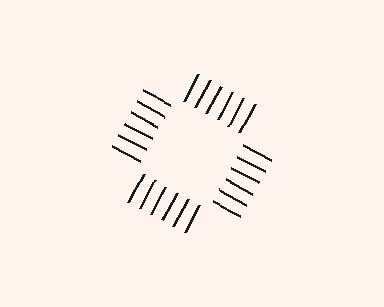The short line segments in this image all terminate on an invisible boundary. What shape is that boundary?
An illusory square — the line segments terminate on its edges but no continuous stroke is drawn.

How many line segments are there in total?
24 — 6 along each of the 4 edges.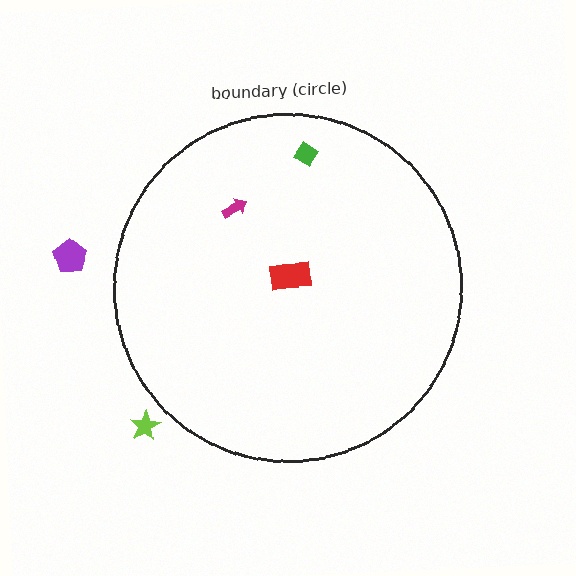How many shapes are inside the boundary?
3 inside, 2 outside.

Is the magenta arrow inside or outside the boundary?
Inside.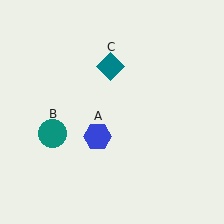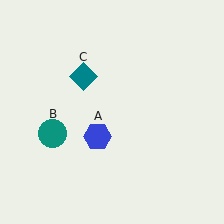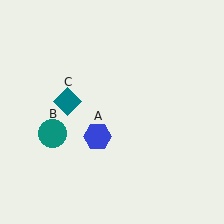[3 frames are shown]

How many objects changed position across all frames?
1 object changed position: teal diamond (object C).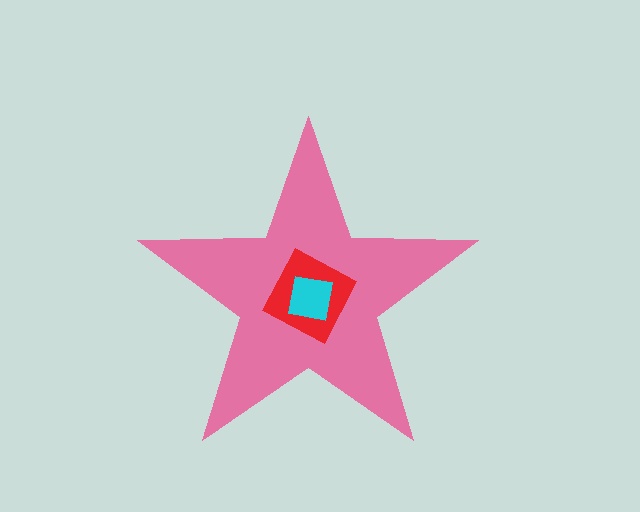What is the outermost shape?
The pink star.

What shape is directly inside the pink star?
The red diamond.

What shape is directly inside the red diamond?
The cyan square.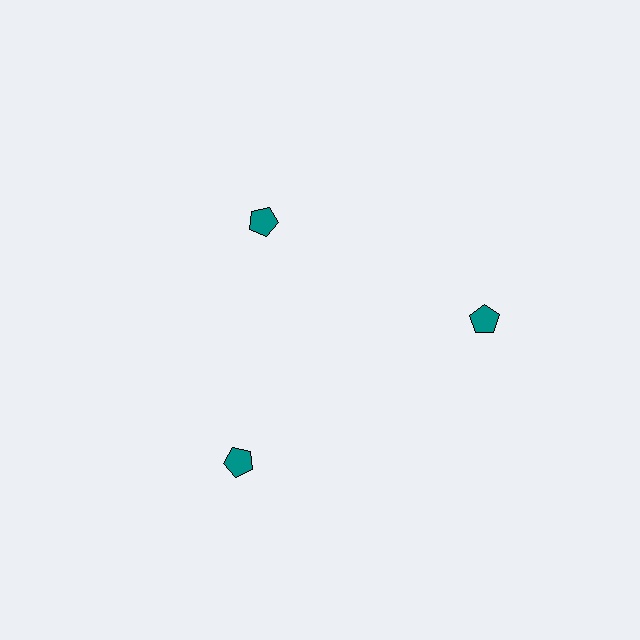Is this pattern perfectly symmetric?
No. The 3 teal pentagons are arranged in a ring, but one element near the 11 o'clock position is pulled inward toward the center, breaking the 3-fold rotational symmetry.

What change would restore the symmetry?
The symmetry would be restored by moving it outward, back onto the ring so that all 3 pentagons sit at equal angles and equal distance from the center.